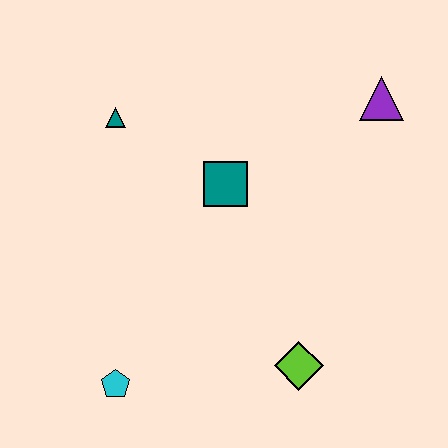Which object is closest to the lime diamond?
The cyan pentagon is closest to the lime diamond.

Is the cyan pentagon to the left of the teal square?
Yes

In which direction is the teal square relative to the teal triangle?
The teal square is to the right of the teal triangle.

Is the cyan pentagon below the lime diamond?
Yes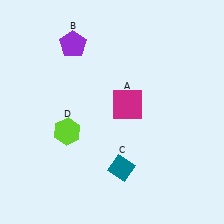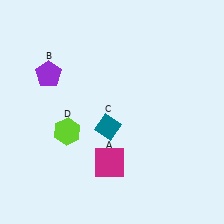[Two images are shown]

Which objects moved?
The objects that moved are: the magenta square (A), the purple pentagon (B), the teal diamond (C).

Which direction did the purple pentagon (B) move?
The purple pentagon (B) moved down.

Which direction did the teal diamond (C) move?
The teal diamond (C) moved up.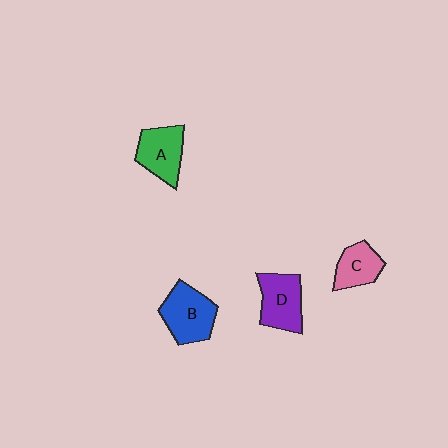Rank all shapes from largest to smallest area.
From largest to smallest: B (blue), D (purple), A (green), C (pink).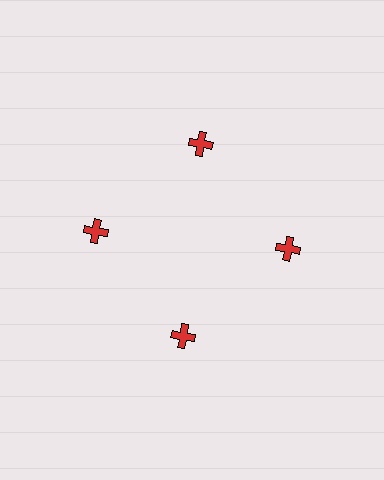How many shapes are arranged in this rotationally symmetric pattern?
There are 4 shapes, arranged in 4 groups of 1.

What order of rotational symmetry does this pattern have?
This pattern has 4-fold rotational symmetry.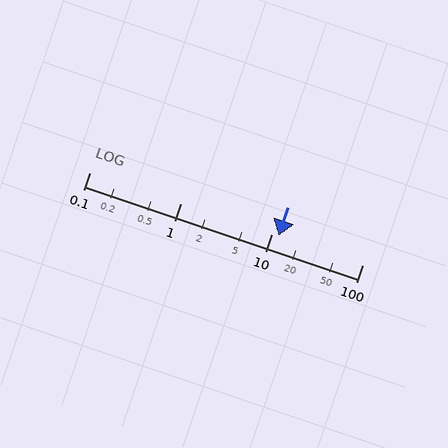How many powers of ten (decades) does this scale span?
The scale spans 3 decades, from 0.1 to 100.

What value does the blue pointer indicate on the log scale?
The pointer indicates approximately 12.